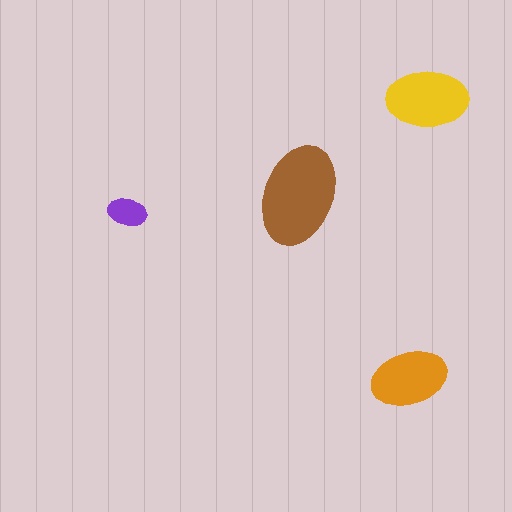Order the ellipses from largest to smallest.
the brown one, the yellow one, the orange one, the purple one.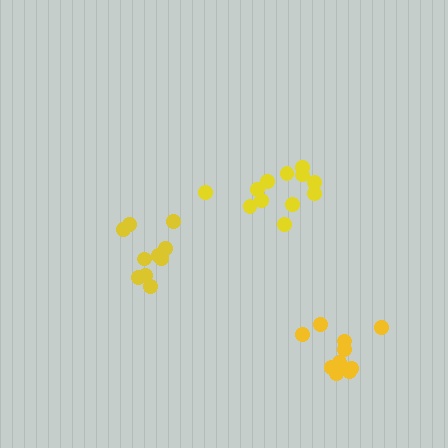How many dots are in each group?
Group 1: 10 dots, Group 2: 10 dots, Group 3: 12 dots (32 total).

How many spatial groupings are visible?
There are 3 spatial groupings.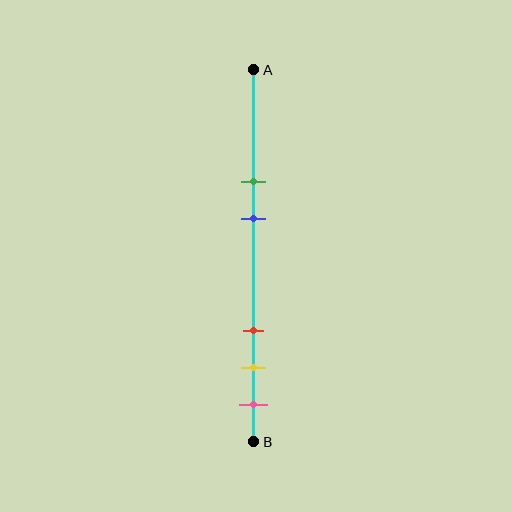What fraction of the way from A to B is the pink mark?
The pink mark is approximately 90% (0.9) of the way from A to B.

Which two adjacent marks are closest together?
The yellow and pink marks are the closest adjacent pair.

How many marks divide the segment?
There are 5 marks dividing the segment.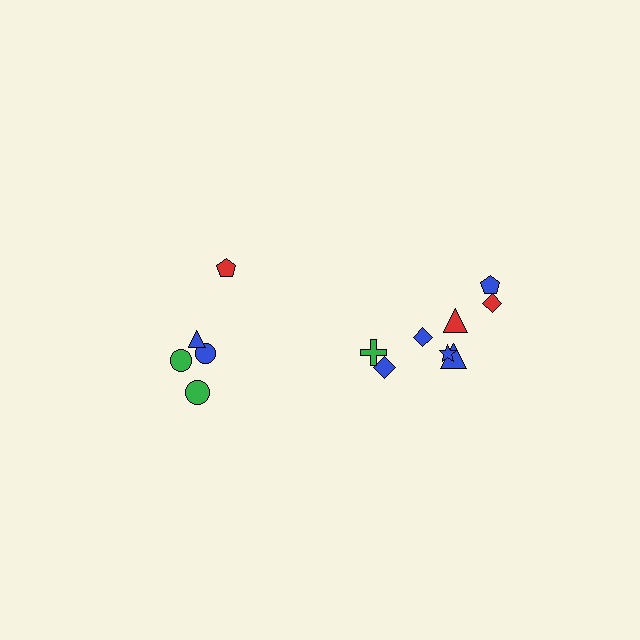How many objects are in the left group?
There are 5 objects.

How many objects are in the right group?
There are 8 objects.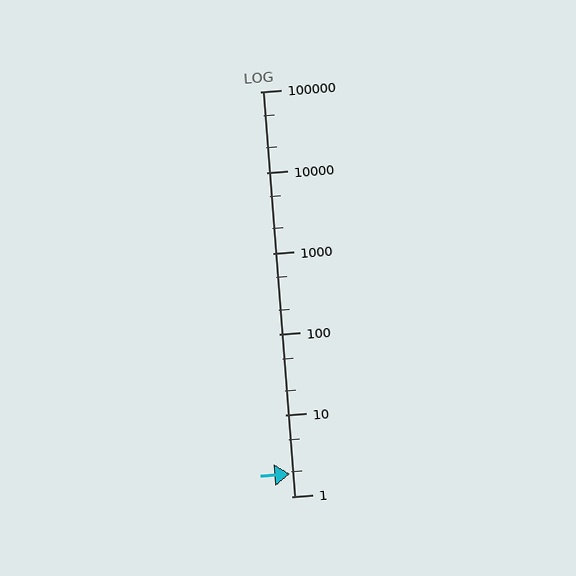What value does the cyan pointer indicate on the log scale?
The pointer indicates approximately 1.9.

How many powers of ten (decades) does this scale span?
The scale spans 5 decades, from 1 to 100000.